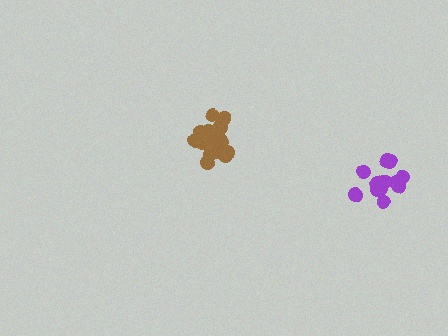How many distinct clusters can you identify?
There are 2 distinct clusters.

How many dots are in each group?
Group 1: 19 dots, Group 2: 14 dots (33 total).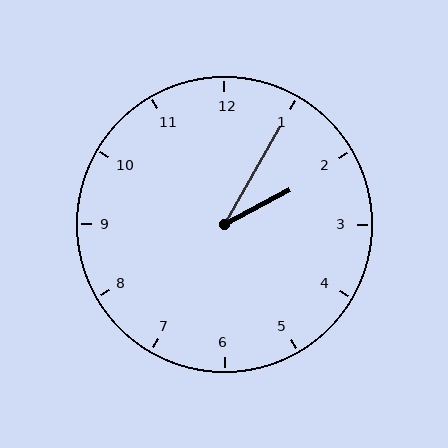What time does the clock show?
2:05.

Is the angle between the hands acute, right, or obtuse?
It is acute.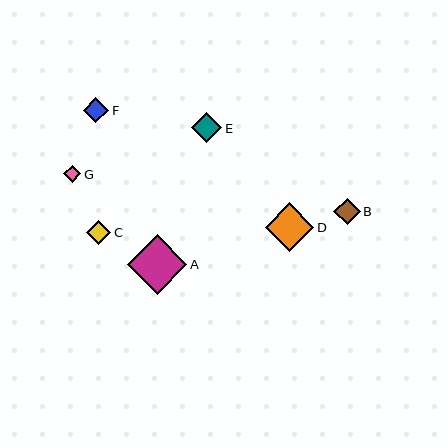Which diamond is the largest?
Diamond A is the largest with a size of approximately 60 pixels.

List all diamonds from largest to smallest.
From largest to smallest: A, D, E, B, F, C, G.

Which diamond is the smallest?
Diamond G is the smallest with a size of approximately 17 pixels.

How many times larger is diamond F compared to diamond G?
Diamond F is approximately 1.5 times the size of diamond G.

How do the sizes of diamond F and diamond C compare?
Diamond F and diamond C are approximately the same size.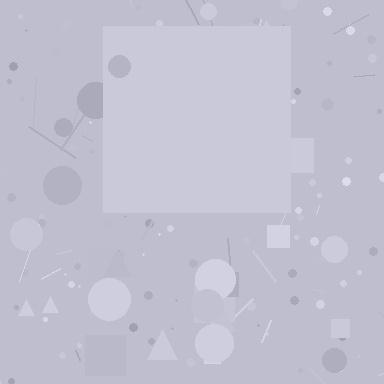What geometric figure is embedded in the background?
A square is embedded in the background.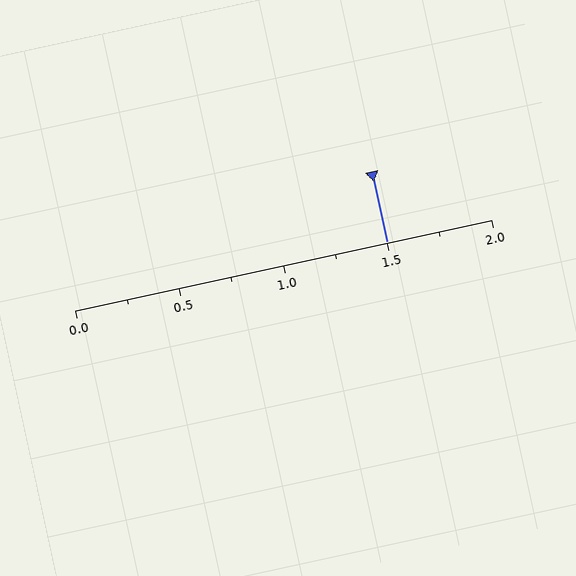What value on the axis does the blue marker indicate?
The marker indicates approximately 1.5.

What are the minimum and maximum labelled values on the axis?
The axis runs from 0.0 to 2.0.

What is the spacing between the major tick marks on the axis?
The major ticks are spaced 0.5 apart.